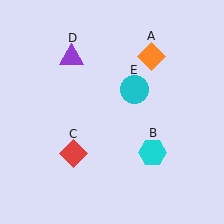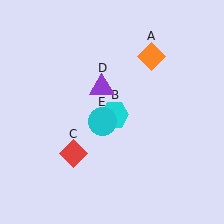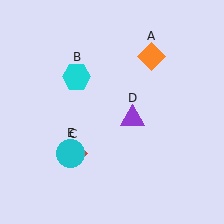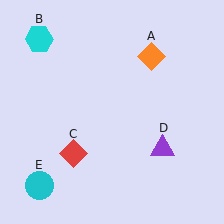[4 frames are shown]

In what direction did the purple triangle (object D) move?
The purple triangle (object D) moved down and to the right.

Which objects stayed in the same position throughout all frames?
Orange diamond (object A) and red diamond (object C) remained stationary.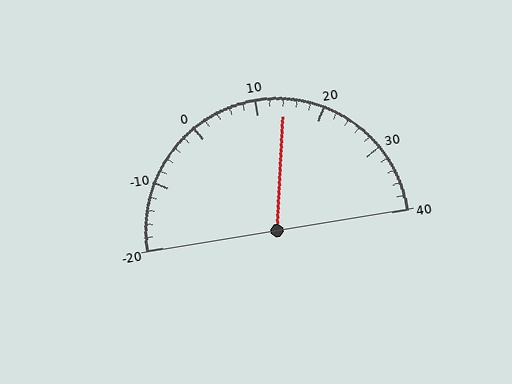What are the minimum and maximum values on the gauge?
The gauge ranges from -20 to 40.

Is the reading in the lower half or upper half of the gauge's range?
The reading is in the upper half of the range (-20 to 40).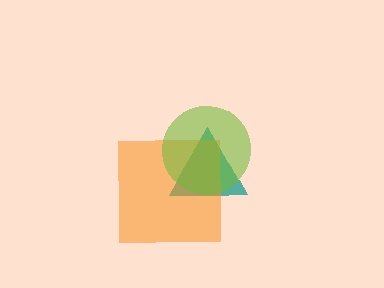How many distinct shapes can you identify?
There are 3 distinct shapes: a teal triangle, an orange square, a lime circle.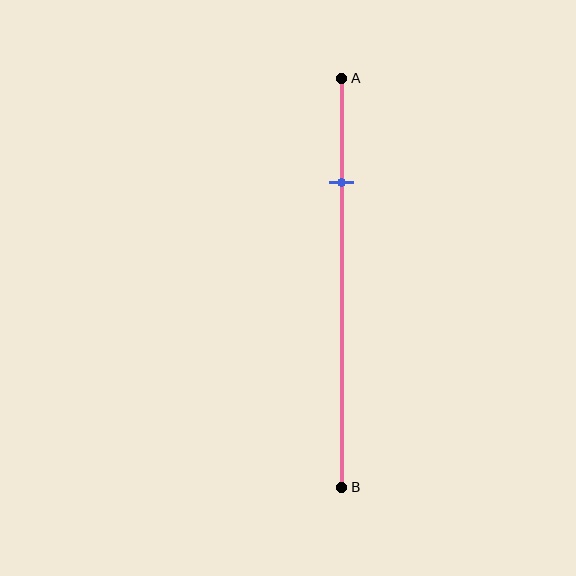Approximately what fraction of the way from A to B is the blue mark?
The blue mark is approximately 25% of the way from A to B.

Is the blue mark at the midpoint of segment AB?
No, the mark is at about 25% from A, not at the 50% midpoint.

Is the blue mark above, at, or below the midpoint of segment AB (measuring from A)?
The blue mark is above the midpoint of segment AB.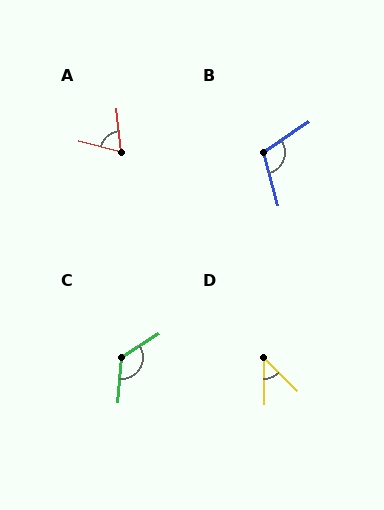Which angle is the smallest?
D, at approximately 45 degrees.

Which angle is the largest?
C, at approximately 127 degrees.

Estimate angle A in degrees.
Approximately 70 degrees.